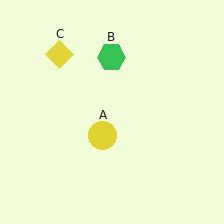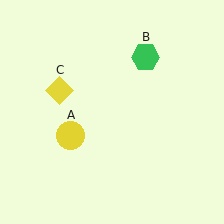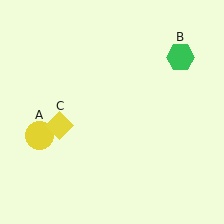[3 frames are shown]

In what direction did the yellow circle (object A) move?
The yellow circle (object A) moved left.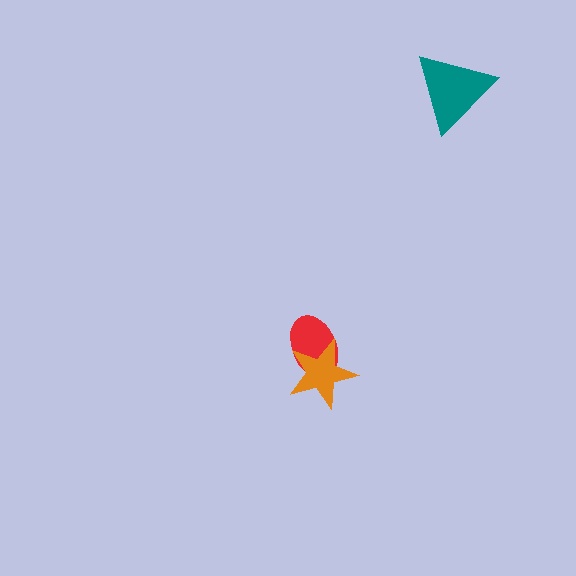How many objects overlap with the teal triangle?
0 objects overlap with the teal triangle.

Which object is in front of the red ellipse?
The orange star is in front of the red ellipse.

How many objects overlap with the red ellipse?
1 object overlaps with the red ellipse.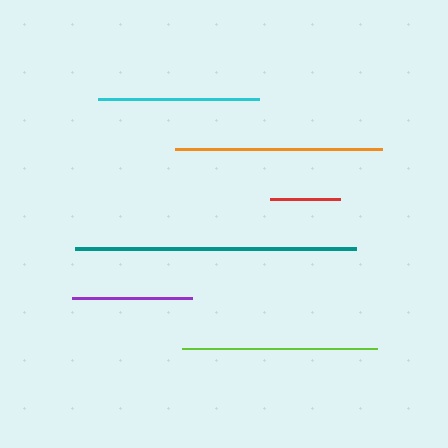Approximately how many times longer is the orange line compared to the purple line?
The orange line is approximately 1.7 times the length of the purple line.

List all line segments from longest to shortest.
From longest to shortest: teal, orange, lime, cyan, purple, red.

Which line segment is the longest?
The teal line is the longest at approximately 281 pixels.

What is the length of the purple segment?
The purple segment is approximately 121 pixels long.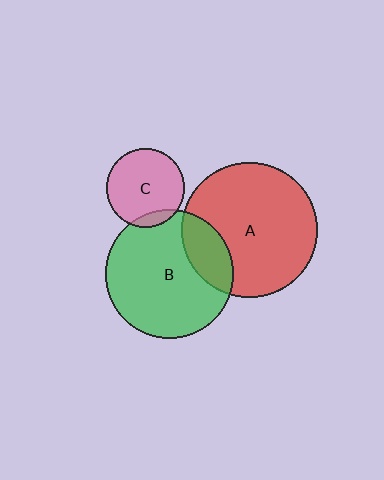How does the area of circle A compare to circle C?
Approximately 3.0 times.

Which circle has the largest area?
Circle A (red).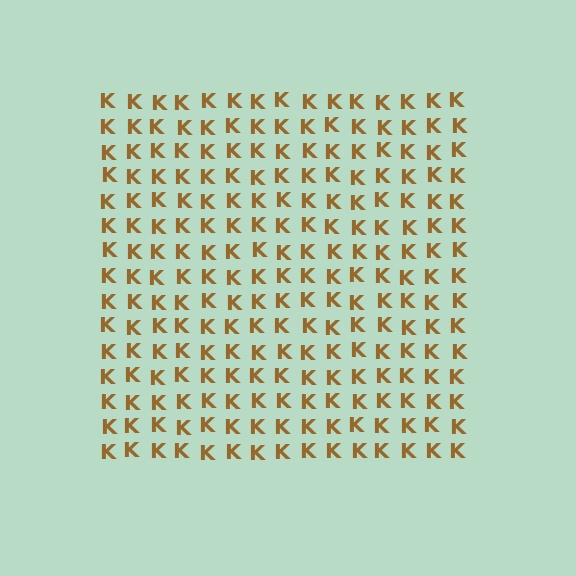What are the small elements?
The small elements are letter K's.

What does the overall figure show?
The overall figure shows a square.